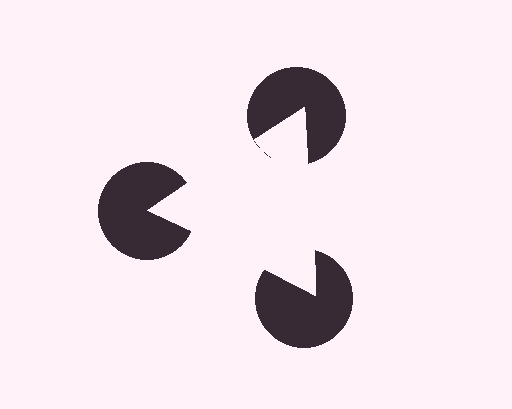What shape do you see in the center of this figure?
An illusory triangle — its edges are inferred from the aligned wedge cuts in the pac-man discs, not physically drawn.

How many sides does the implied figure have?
3 sides.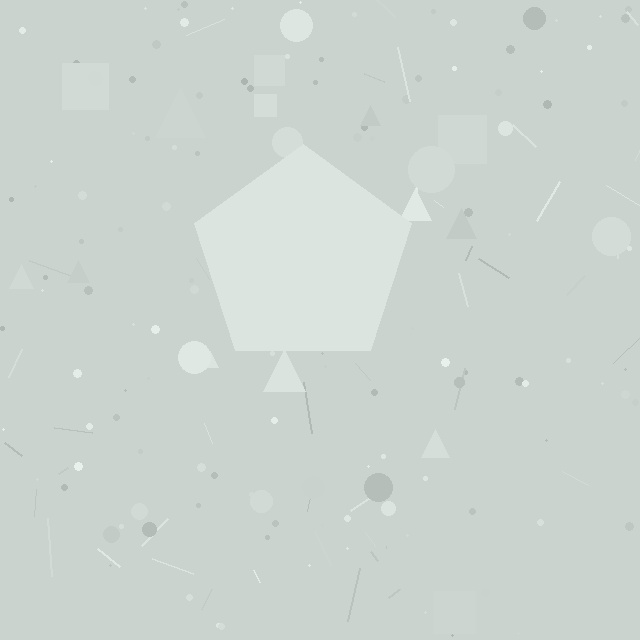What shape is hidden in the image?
A pentagon is hidden in the image.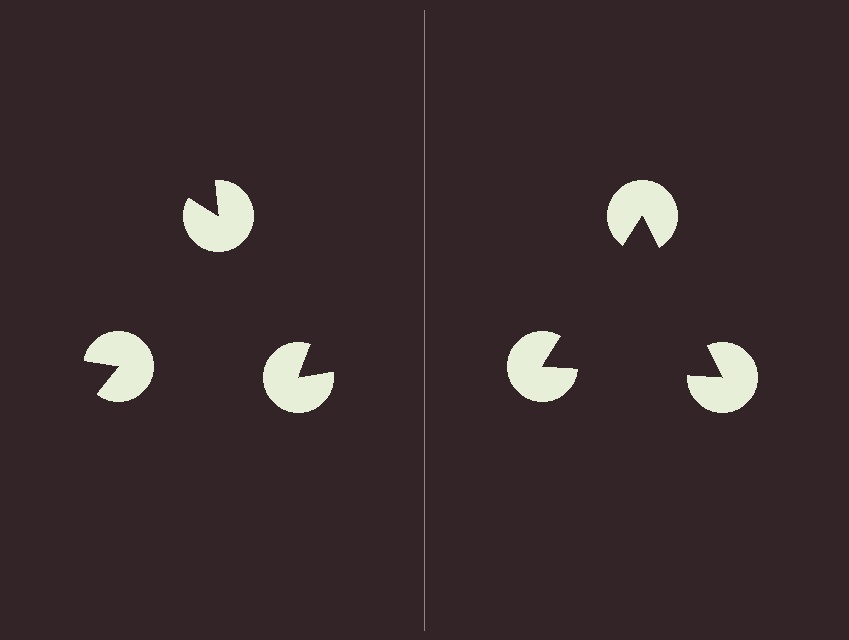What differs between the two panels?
The pac-man discs are positioned identically on both sides; only the wedge orientations differ. On the right they align to a triangle; on the left they are misaligned.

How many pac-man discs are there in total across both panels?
6 — 3 on each side.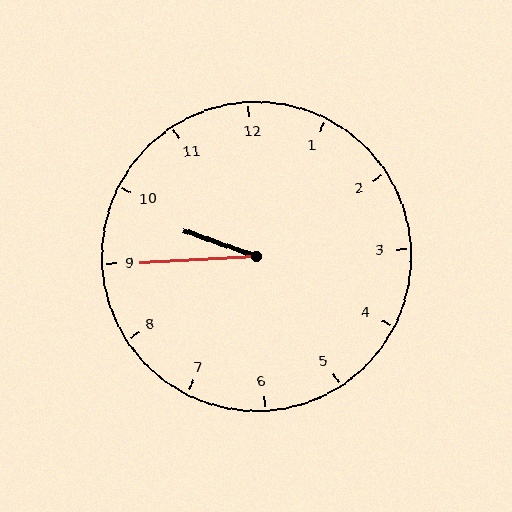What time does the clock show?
9:45.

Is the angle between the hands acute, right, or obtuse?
It is acute.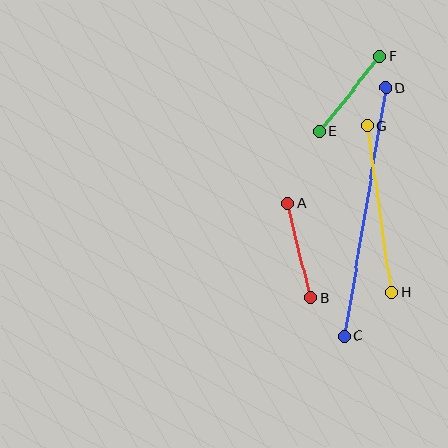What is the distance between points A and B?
The distance is approximately 97 pixels.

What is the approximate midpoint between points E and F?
The midpoint is at approximately (349, 94) pixels.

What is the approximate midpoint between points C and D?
The midpoint is at approximately (365, 212) pixels.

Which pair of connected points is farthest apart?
Points C and D are farthest apart.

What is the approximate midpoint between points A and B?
The midpoint is at approximately (299, 250) pixels.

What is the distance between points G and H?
The distance is approximately 168 pixels.